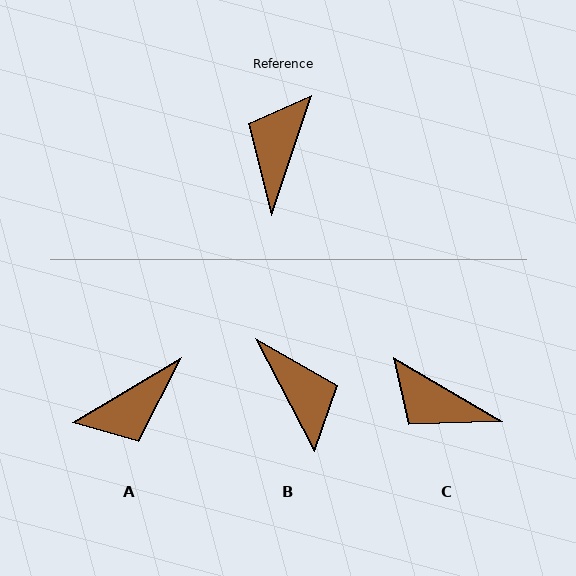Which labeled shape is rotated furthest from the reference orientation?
A, about 140 degrees away.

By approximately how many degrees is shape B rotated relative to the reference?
Approximately 134 degrees clockwise.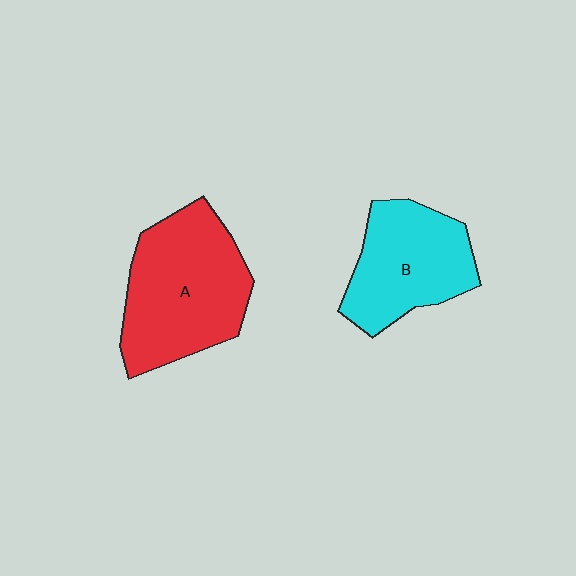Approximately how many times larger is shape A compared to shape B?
Approximately 1.3 times.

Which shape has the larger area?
Shape A (red).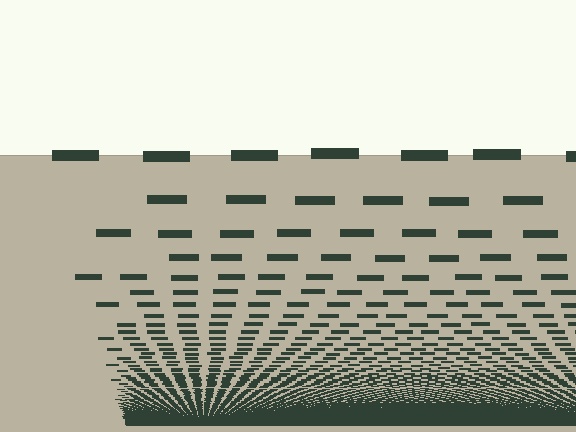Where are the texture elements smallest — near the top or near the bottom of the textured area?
Near the bottom.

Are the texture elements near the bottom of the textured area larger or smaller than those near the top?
Smaller. The gradient is inverted — elements near the bottom are smaller and denser.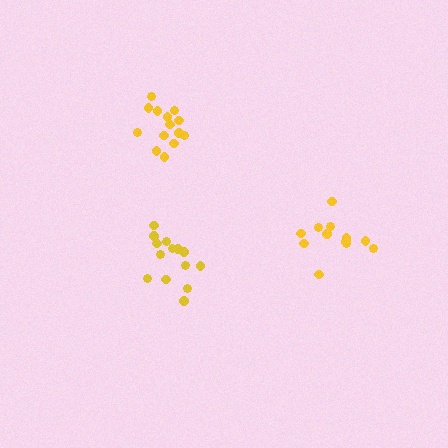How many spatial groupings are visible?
There are 3 spatial groupings.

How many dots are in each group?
Group 1: 12 dots, Group 2: 14 dots, Group 3: 14 dots (40 total).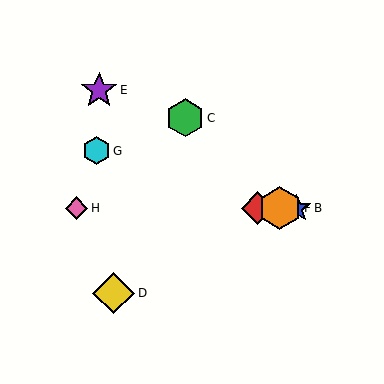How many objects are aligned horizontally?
4 objects (A, B, F, H) are aligned horizontally.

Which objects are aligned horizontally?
Objects A, B, F, H are aligned horizontally.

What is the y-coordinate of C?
Object C is at y≈118.